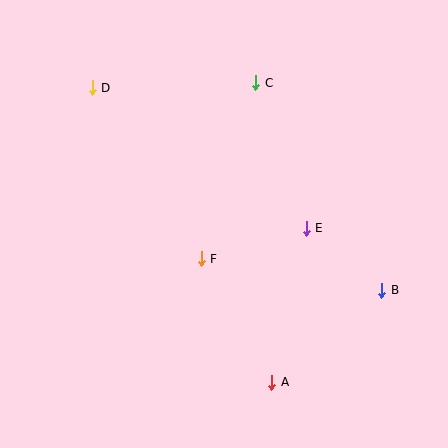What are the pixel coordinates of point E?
Point E is at (306, 228).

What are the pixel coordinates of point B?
Point B is at (382, 290).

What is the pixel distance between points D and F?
The distance between D and F is 203 pixels.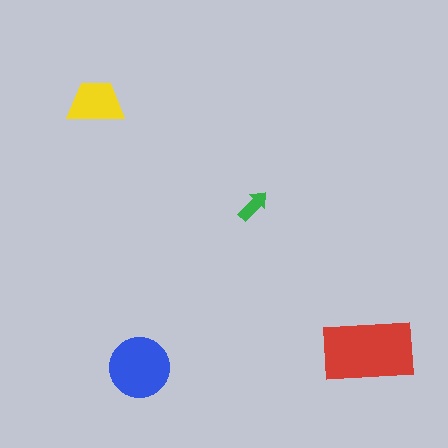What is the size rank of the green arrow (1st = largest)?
4th.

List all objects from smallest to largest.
The green arrow, the yellow trapezoid, the blue circle, the red rectangle.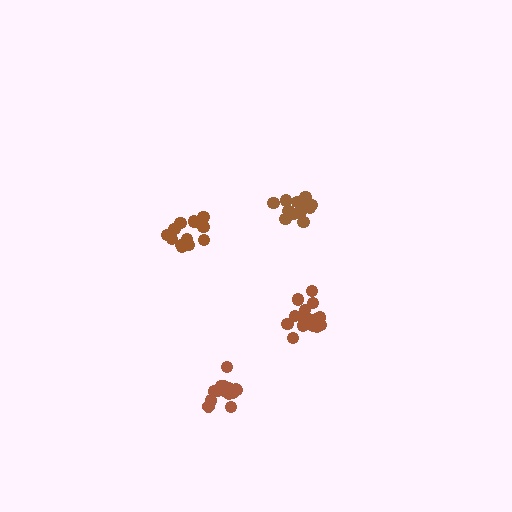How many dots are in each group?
Group 1: 13 dots, Group 2: 15 dots, Group 3: 15 dots, Group 4: 13 dots (56 total).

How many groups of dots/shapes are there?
There are 4 groups.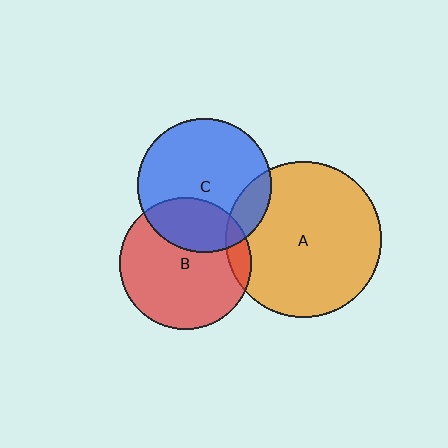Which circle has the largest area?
Circle A (orange).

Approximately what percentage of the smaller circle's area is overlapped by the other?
Approximately 10%.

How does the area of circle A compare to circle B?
Approximately 1.4 times.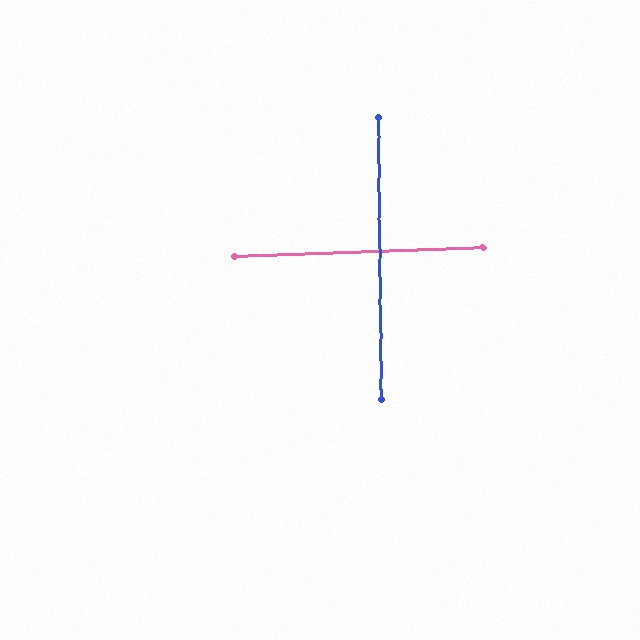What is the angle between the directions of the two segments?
Approximately 89 degrees.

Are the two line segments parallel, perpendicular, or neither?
Perpendicular — they meet at approximately 89°.